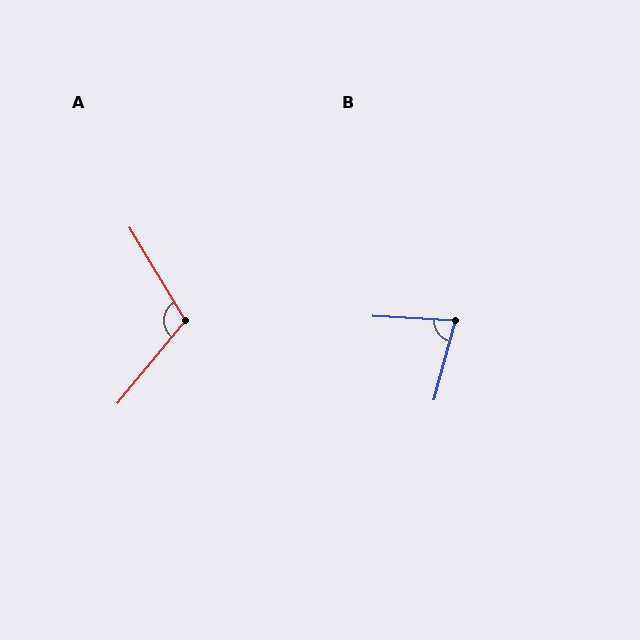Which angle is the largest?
A, at approximately 109 degrees.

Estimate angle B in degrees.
Approximately 78 degrees.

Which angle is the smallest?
B, at approximately 78 degrees.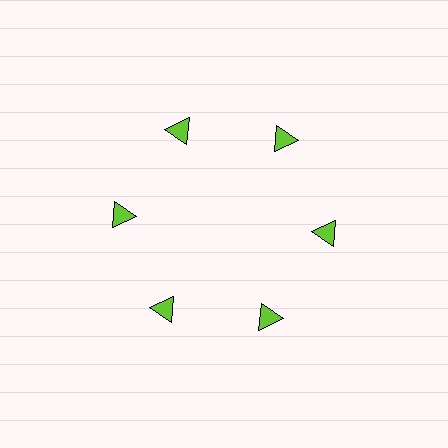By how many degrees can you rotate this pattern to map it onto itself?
The pattern maps onto itself every 60 degrees of rotation.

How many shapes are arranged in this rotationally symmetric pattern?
There are 6 shapes, arranged in 6 groups of 1.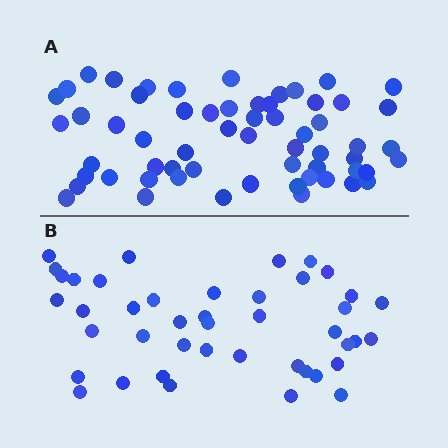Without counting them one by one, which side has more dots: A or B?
Region A (the top region) has more dots.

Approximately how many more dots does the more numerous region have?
Region A has approximately 15 more dots than region B.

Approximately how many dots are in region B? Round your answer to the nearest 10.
About 40 dots. (The exact count is 43, which rounds to 40.)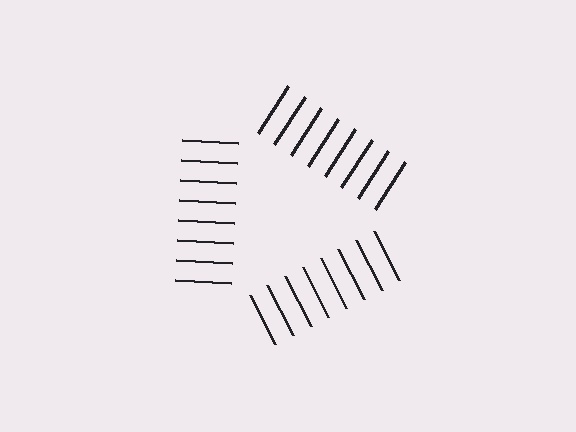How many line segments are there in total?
24 — 8 along each of the 3 edges.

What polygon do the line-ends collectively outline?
An illusory triangle — the line segments terminate on its edges but no continuous stroke is drawn.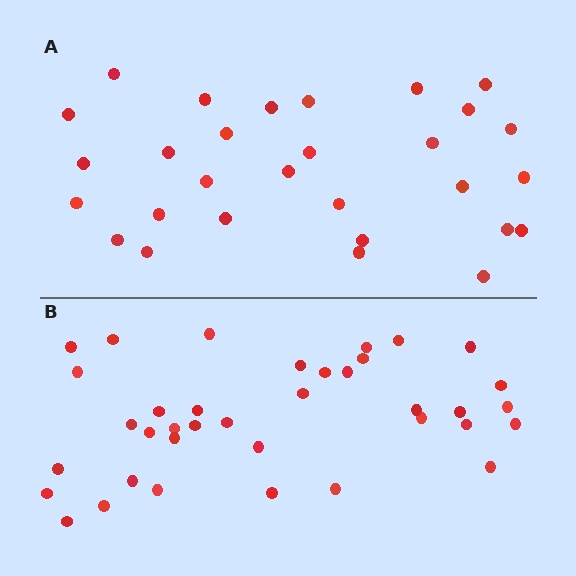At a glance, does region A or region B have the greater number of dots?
Region B (the bottom region) has more dots.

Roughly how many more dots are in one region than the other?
Region B has roughly 8 or so more dots than region A.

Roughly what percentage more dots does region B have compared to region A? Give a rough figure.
About 30% more.